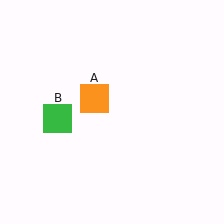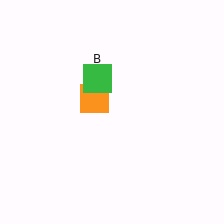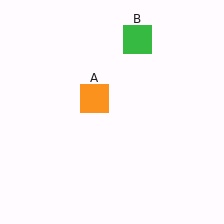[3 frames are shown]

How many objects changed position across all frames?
1 object changed position: green square (object B).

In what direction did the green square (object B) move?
The green square (object B) moved up and to the right.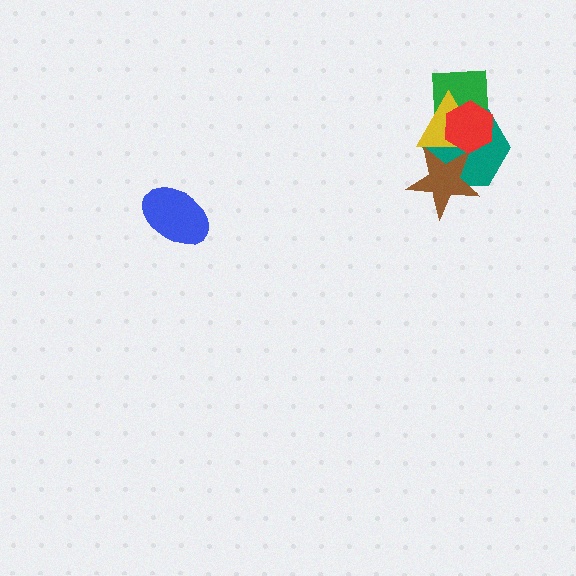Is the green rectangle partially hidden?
Yes, it is partially covered by another shape.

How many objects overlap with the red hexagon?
4 objects overlap with the red hexagon.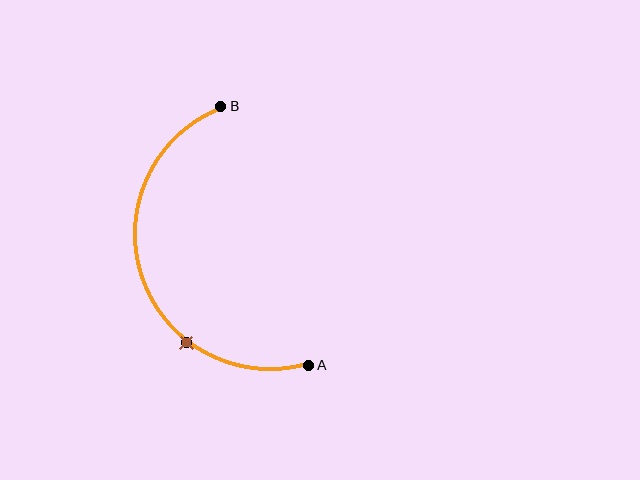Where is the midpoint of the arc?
The arc midpoint is the point on the curve farthest from the straight line joining A and B. It sits to the left of that line.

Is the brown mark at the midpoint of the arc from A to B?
No. The brown mark lies on the arc but is closer to endpoint A. The arc midpoint would be at the point on the curve equidistant along the arc from both A and B.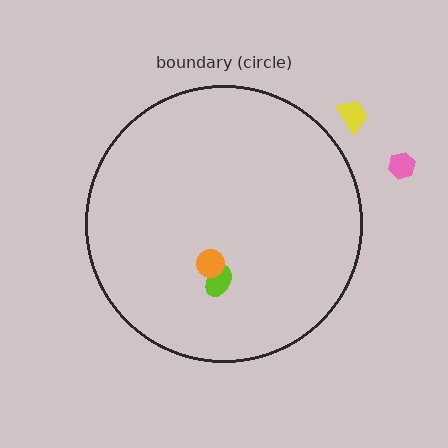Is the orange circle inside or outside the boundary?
Inside.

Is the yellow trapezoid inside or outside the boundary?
Outside.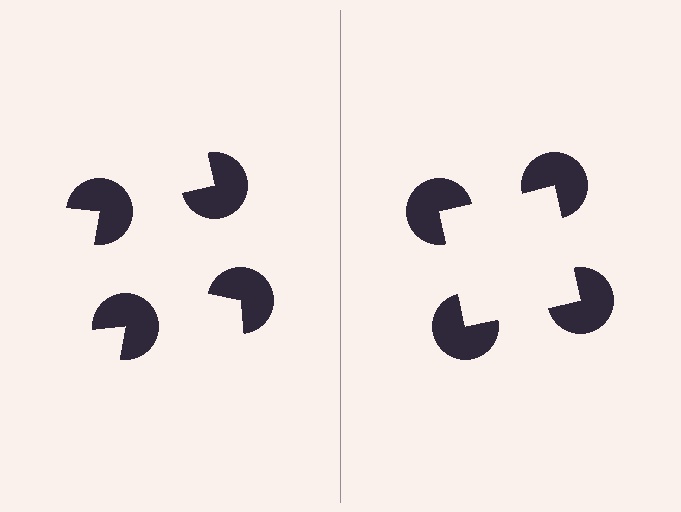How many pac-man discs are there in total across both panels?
8 — 4 on each side.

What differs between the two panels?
The pac-man discs are positioned identically on both sides; only the wedge orientations differ. On the right they align to a square; on the left they are misaligned.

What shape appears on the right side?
An illusory square.